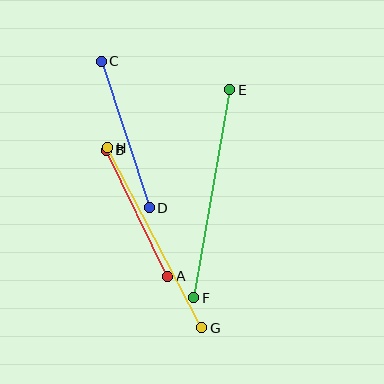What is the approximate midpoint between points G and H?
The midpoint is at approximately (155, 238) pixels.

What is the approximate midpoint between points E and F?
The midpoint is at approximately (212, 194) pixels.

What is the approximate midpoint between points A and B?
The midpoint is at approximately (137, 213) pixels.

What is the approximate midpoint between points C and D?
The midpoint is at approximately (125, 134) pixels.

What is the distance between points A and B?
The distance is approximately 140 pixels.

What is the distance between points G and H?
The distance is approximately 203 pixels.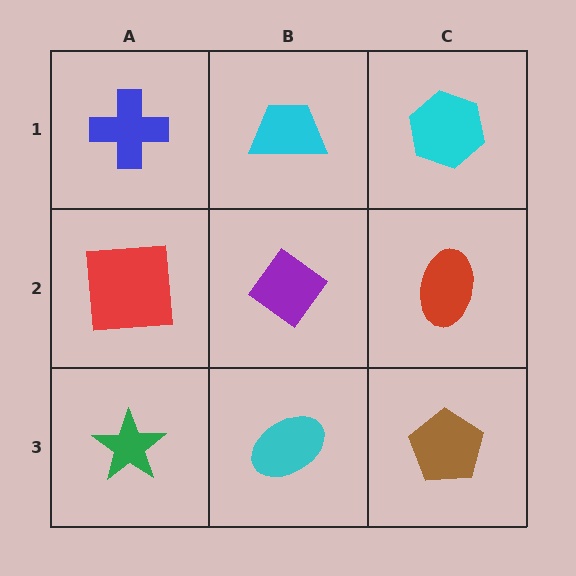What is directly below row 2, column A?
A green star.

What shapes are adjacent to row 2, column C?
A cyan hexagon (row 1, column C), a brown pentagon (row 3, column C), a purple diamond (row 2, column B).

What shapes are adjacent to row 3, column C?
A red ellipse (row 2, column C), a cyan ellipse (row 3, column B).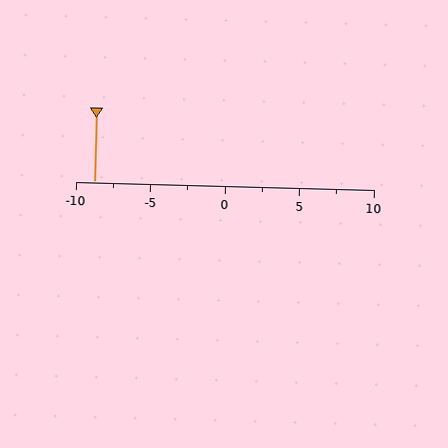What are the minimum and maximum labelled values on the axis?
The axis runs from -10 to 10.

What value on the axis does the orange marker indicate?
The marker indicates approximately -8.8.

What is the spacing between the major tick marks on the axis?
The major ticks are spaced 5 apart.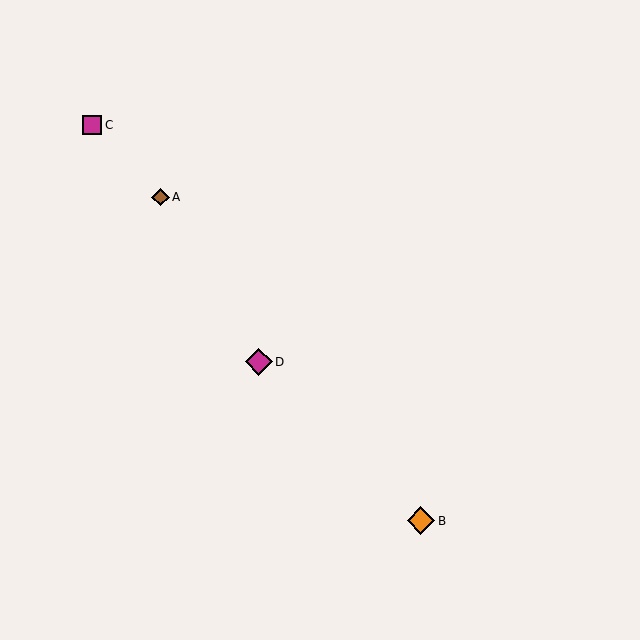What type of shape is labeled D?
Shape D is a magenta diamond.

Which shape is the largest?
The orange diamond (labeled B) is the largest.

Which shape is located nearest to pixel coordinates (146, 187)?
The brown diamond (labeled A) at (160, 197) is nearest to that location.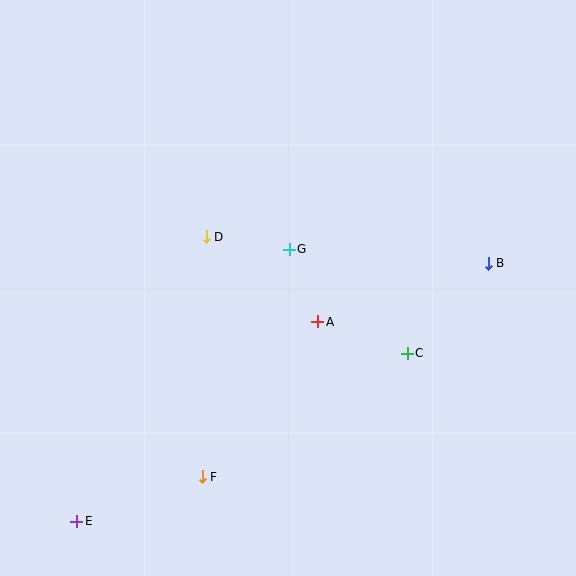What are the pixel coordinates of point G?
Point G is at (289, 249).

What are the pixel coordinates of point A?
Point A is at (318, 322).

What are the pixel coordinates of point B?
Point B is at (488, 263).